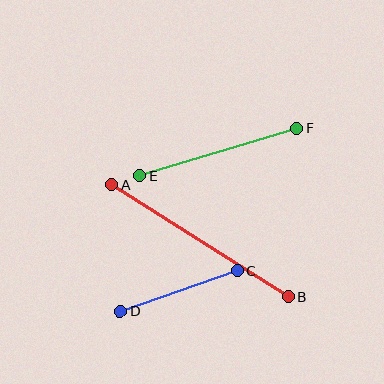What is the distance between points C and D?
The distance is approximately 123 pixels.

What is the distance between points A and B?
The distance is approximately 209 pixels.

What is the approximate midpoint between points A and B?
The midpoint is at approximately (200, 241) pixels.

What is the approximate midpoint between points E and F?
The midpoint is at approximately (218, 152) pixels.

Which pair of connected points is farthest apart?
Points A and B are farthest apart.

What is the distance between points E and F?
The distance is approximately 164 pixels.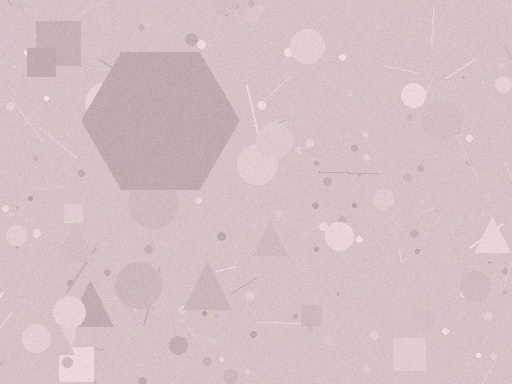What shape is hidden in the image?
A hexagon is hidden in the image.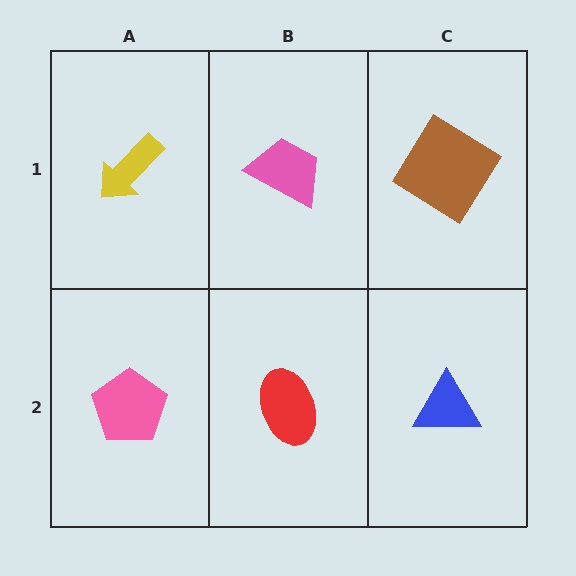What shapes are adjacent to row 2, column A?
A yellow arrow (row 1, column A), a red ellipse (row 2, column B).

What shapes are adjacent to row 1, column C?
A blue triangle (row 2, column C), a pink trapezoid (row 1, column B).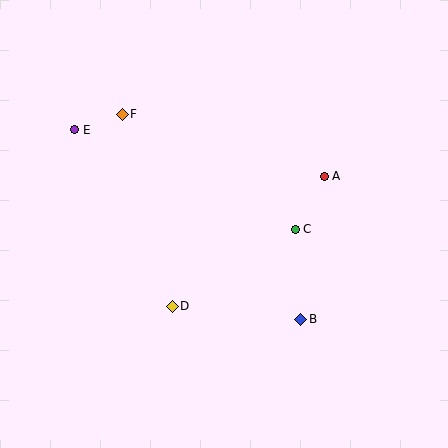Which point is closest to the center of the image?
Point C at (295, 229) is closest to the center.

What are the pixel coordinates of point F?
Point F is at (122, 114).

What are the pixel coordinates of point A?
Point A is at (324, 176).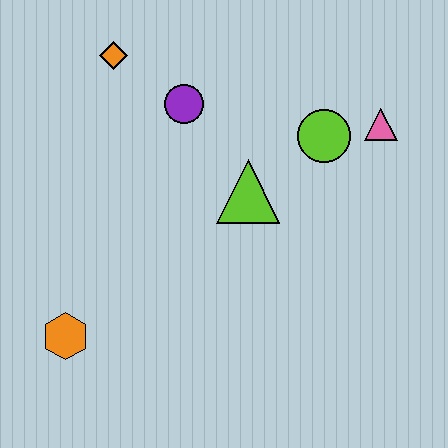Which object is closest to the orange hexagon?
The lime triangle is closest to the orange hexagon.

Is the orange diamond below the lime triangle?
No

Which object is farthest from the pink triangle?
The orange hexagon is farthest from the pink triangle.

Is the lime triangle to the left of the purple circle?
No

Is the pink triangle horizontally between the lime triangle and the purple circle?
No